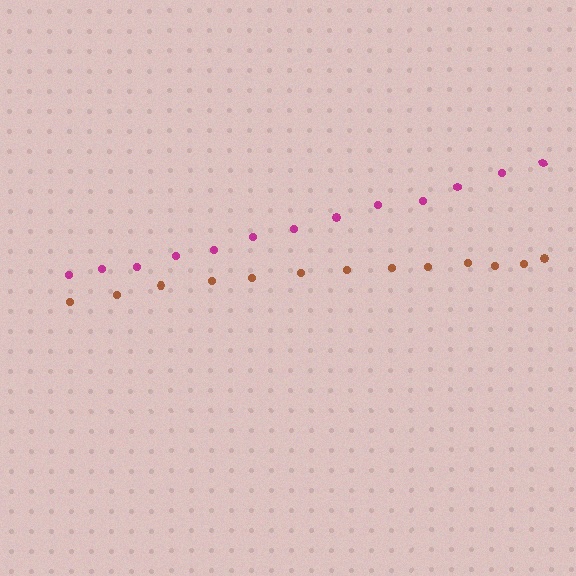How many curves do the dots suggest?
There are 2 distinct paths.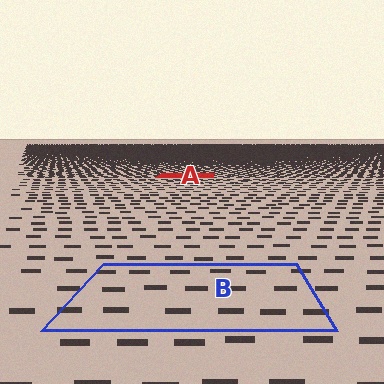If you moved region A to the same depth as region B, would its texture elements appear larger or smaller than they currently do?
They would appear larger. At a closer depth, the same texture elements are projected at a bigger on-screen size.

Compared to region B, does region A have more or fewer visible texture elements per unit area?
Region A has more texture elements per unit area — they are packed more densely because it is farther away.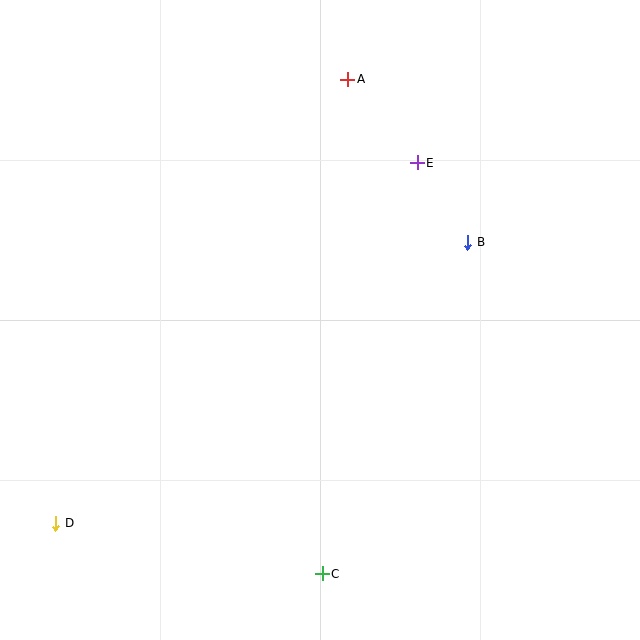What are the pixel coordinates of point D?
Point D is at (56, 523).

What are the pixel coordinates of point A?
Point A is at (348, 79).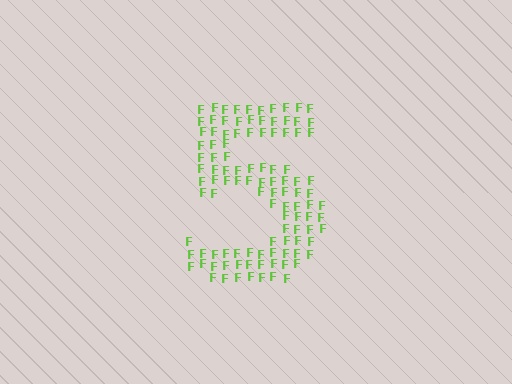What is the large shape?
The large shape is the digit 5.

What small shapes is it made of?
It is made of small letter F's.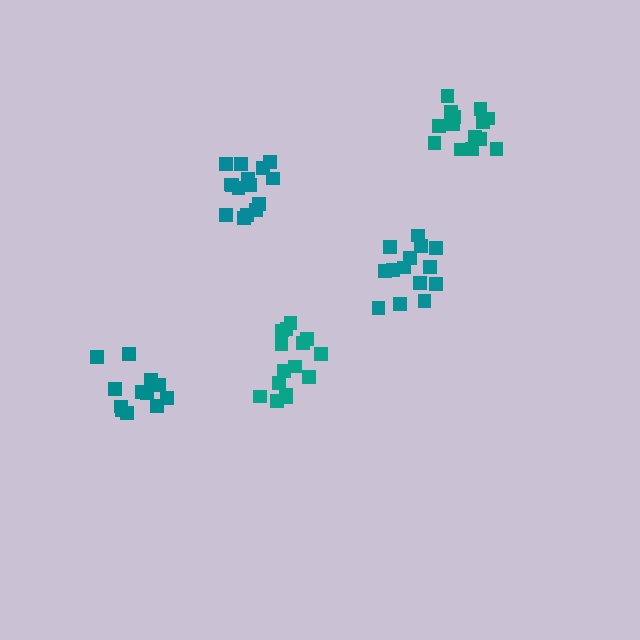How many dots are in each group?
Group 1: 14 dots, Group 2: 15 dots, Group 3: 15 dots, Group 4: 12 dots, Group 5: 14 dots (70 total).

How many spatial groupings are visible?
There are 5 spatial groupings.